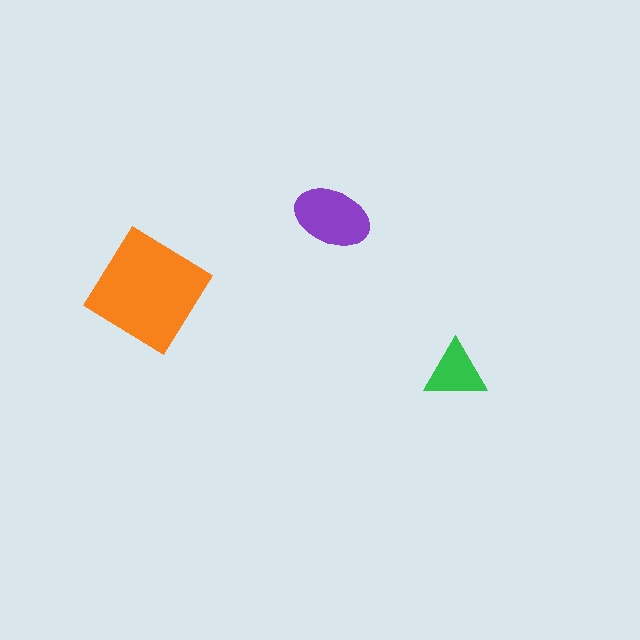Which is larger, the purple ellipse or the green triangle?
The purple ellipse.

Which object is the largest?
The orange diamond.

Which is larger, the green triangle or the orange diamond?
The orange diamond.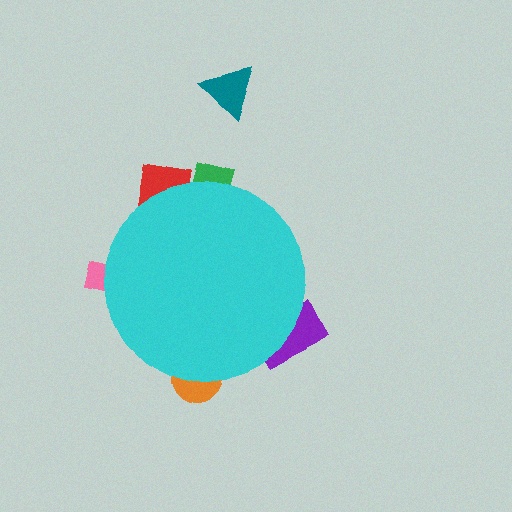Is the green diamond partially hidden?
Yes, the green diamond is partially hidden behind the cyan circle.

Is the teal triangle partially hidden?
No, the teal triangle is fully visible.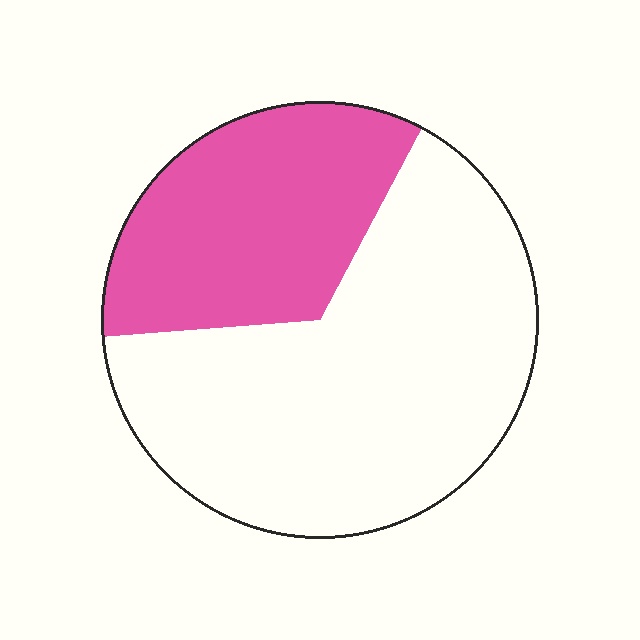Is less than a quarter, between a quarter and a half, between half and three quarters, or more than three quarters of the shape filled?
Between a quarter and a half.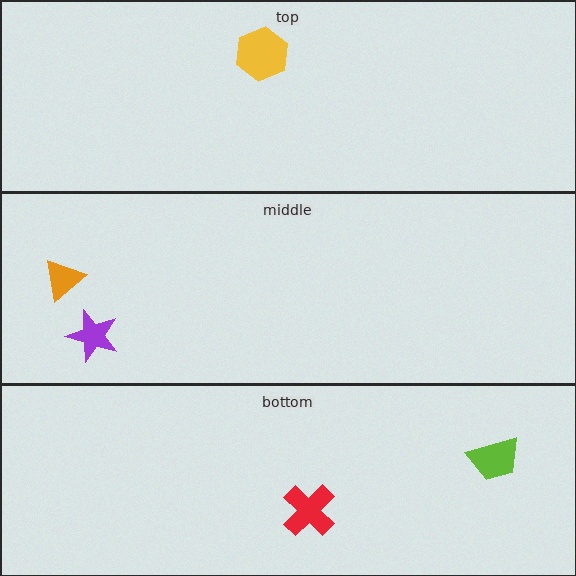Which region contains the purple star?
The middle region.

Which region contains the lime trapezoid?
The bottom region.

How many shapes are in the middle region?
2.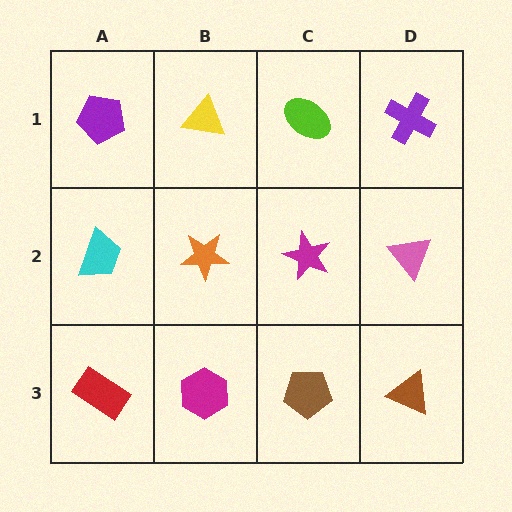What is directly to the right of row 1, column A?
A yellow triangle.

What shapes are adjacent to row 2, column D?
A purple cross (row 1, column D), a brown triangle (row 3, column D), a magenta star (row 2, column C).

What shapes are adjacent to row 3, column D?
A pink triangle (row 2, column D), a brown pentagon (row 3, column C).